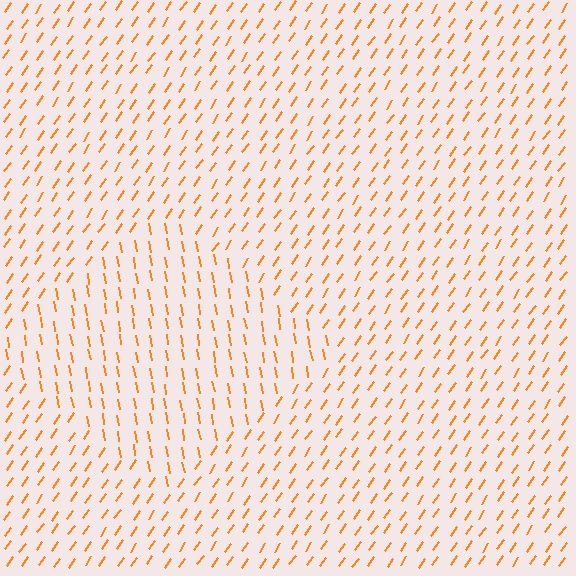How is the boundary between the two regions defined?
The boundary is defined purely by a change in line orientation (approximately 45 degrees difference). All lines are the same color and thickness.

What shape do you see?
I see a diamond.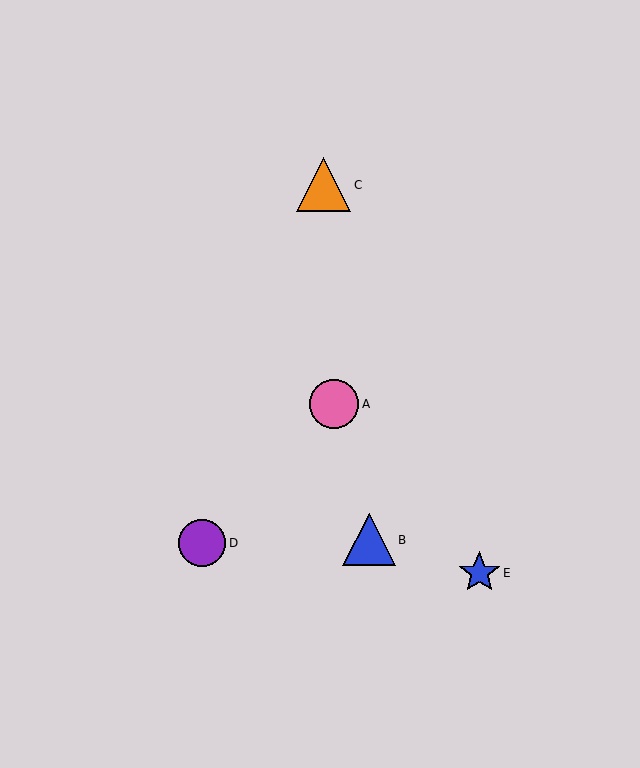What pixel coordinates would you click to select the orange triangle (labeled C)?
Click at (324, 185) to select the orange triangle C.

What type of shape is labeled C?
Shape C is an orange triangle.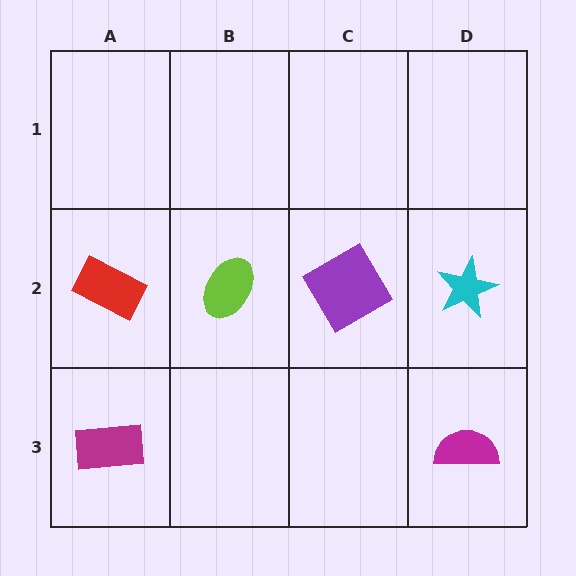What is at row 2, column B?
A lime ellipse.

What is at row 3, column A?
A magenta rectangle.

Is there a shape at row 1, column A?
No, that cell is empty.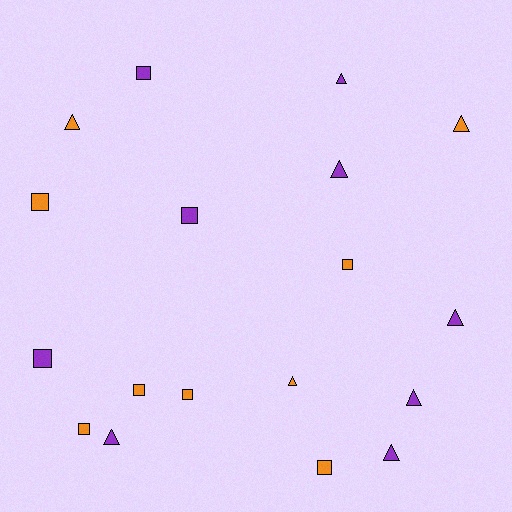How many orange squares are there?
There are 6 orange squares.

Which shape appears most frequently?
Square, with 9 objects.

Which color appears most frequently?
Orange, with 9 objects.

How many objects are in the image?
There are 18 objects.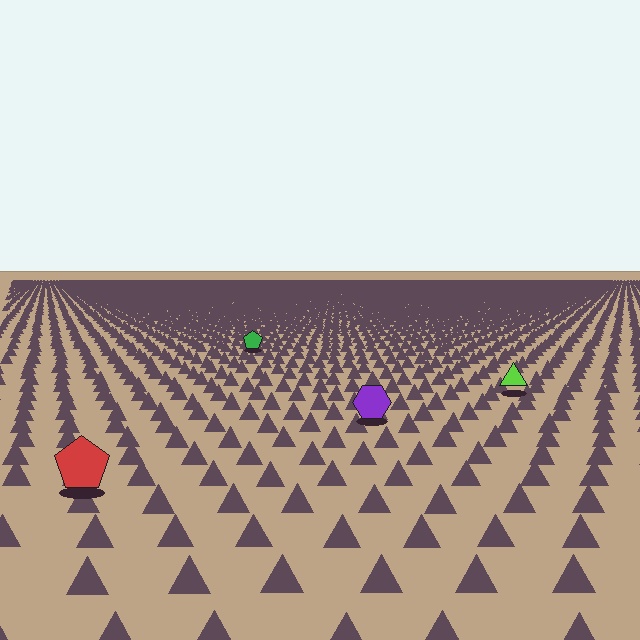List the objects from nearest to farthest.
From nearest to farthest: the red pentagon, the purple hexagon, the lime triangle, the green pentagon.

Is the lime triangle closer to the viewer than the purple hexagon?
No. The purple hexagon is closer — you can tell from the texture gradient: the ground texture is coarser near it.